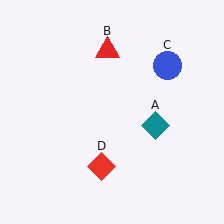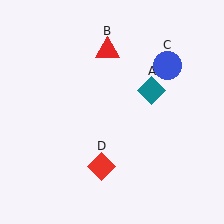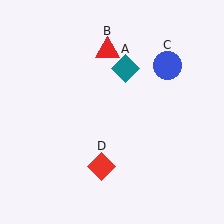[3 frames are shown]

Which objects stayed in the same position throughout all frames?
Red triangle (object B) and blue circle (object C) and red diamond (object D) remained stationary.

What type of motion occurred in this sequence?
The teal diamond (object A) rotated counterclockwise around the center of the scene.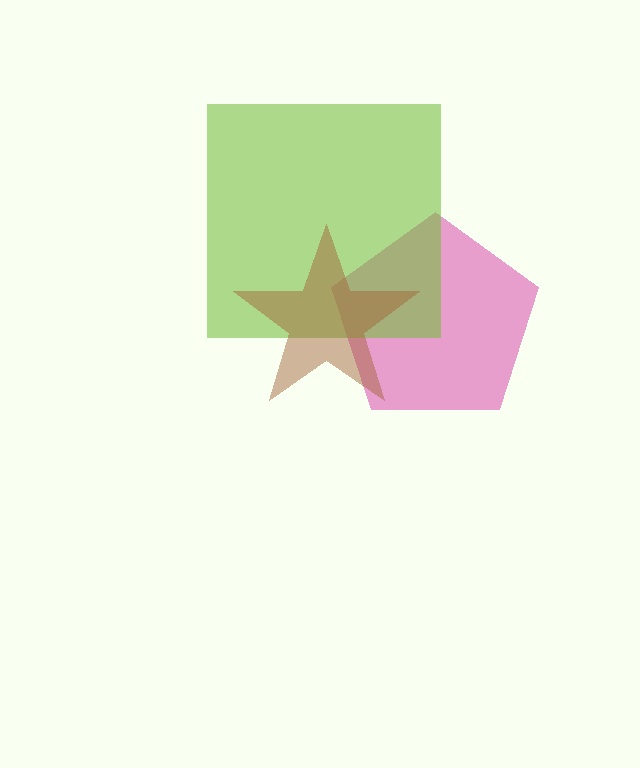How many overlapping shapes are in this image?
There are 3 overlapping shapes in the image.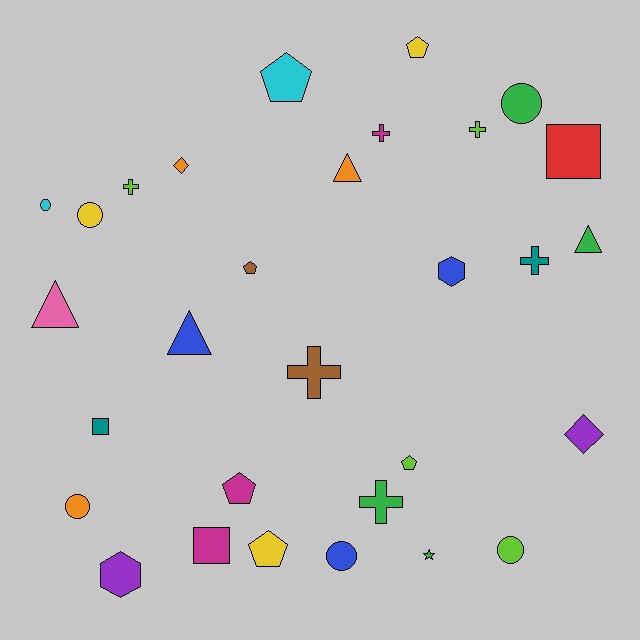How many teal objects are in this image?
There are 2 teal objects.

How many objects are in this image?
There are 30 objects.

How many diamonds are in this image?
There are 2 diamonds.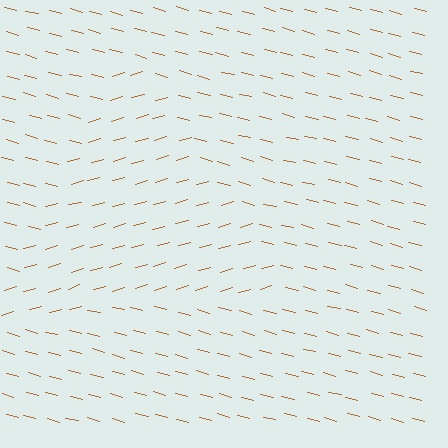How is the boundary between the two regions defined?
The boundary is defined purely by a change in line orientation (approximately 31 degrees difference). All lines are the same color and thickness.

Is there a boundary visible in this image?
Yes, there is a texture boundary formed by a change in line orientation.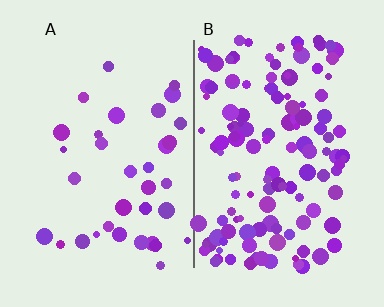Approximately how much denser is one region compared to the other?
Approximately 3.9× — region B over region A.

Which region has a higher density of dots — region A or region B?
B (the right).